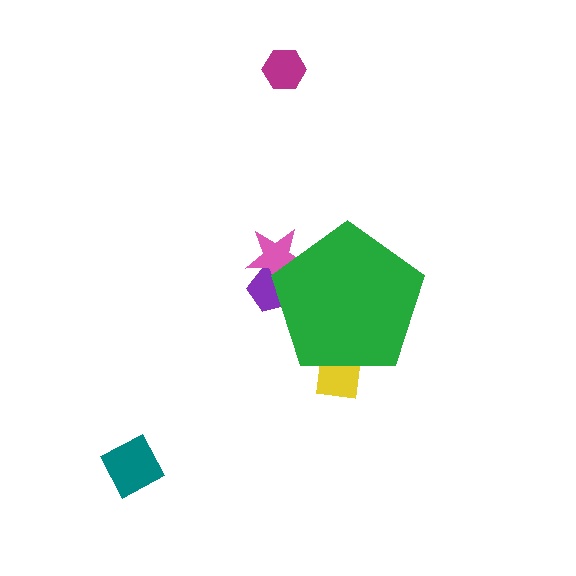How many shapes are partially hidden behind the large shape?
3 shapes are partially hidden.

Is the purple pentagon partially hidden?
Yes, the purple pentagon is partially hidden behind the green pentagon.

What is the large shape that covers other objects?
A green pentagon.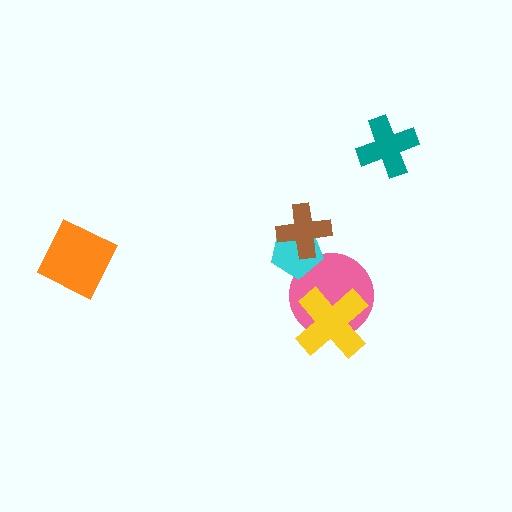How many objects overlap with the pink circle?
2 objects overlap with the pink circle.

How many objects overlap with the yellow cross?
1 object overlaps with the yellow cross.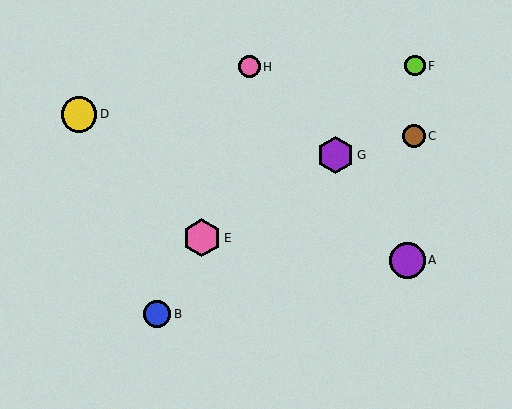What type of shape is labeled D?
Shape D is a yellow circle.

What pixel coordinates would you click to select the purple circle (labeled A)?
Click at (407, 260) to select the purple circle A.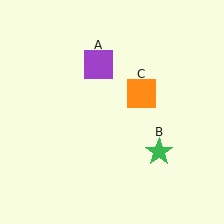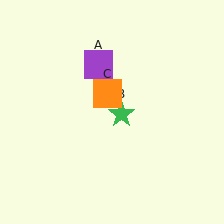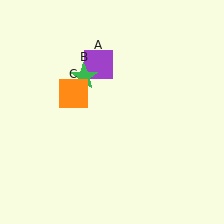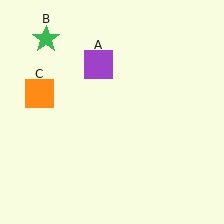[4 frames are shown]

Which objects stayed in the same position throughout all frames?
Purple square (object A) remained stationary.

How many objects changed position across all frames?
2 objects changed position: green star (object B), orange square (object C).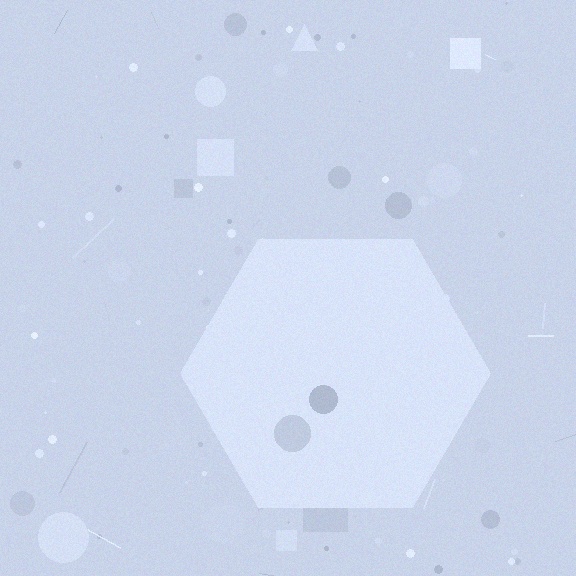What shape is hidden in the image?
A hexagon is hidden in the image.